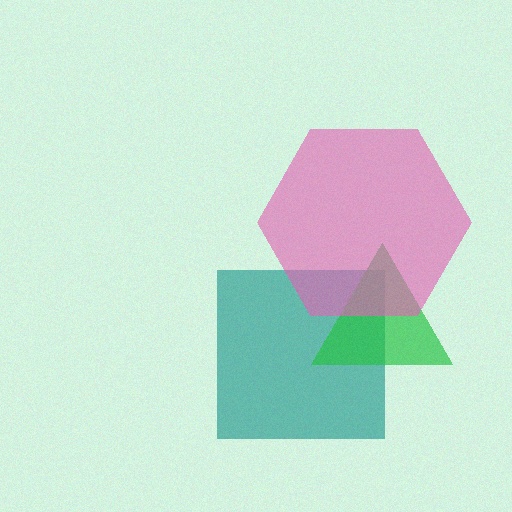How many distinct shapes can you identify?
There are 3 distinct shapes: a teal square, a green triangle, a pink hexagon.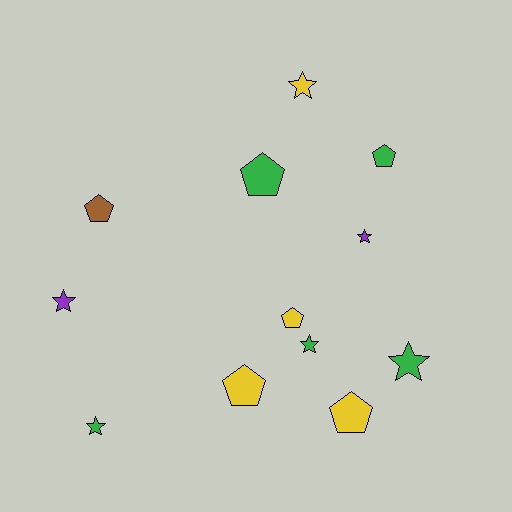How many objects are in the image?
There are 12 objects.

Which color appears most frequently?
Green, with 5 objects.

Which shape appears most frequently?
Pentagon, with 6 objects.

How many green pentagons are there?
There are 2 green pentagons.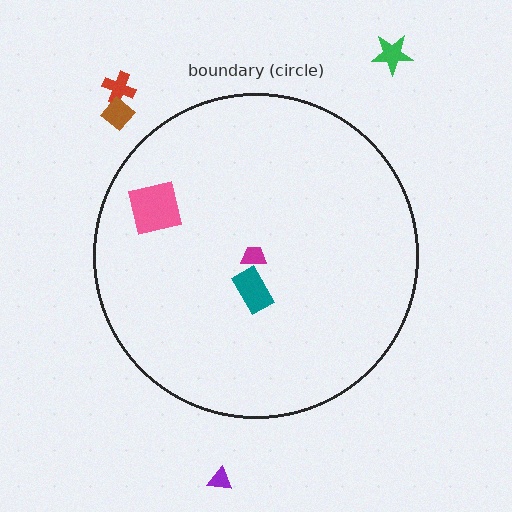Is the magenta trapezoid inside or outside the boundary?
Inside.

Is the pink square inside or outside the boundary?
Inside.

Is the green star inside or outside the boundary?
Outside.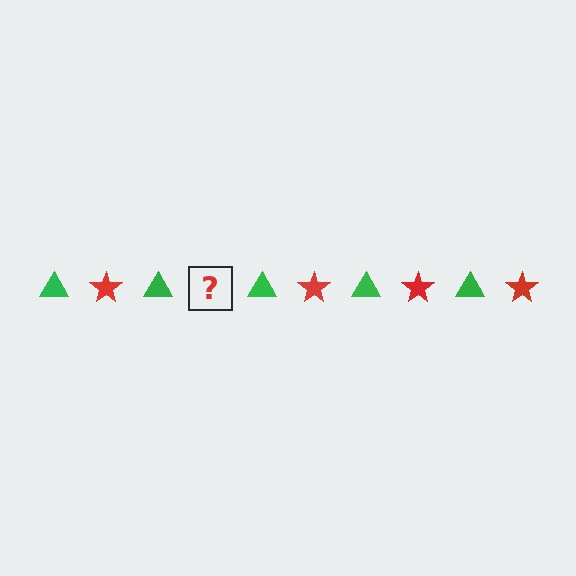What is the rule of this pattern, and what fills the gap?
The rule is that the pattern alternates between green triangle and red star. The gap should be filled with a red star.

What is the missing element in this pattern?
The missing element is a red star.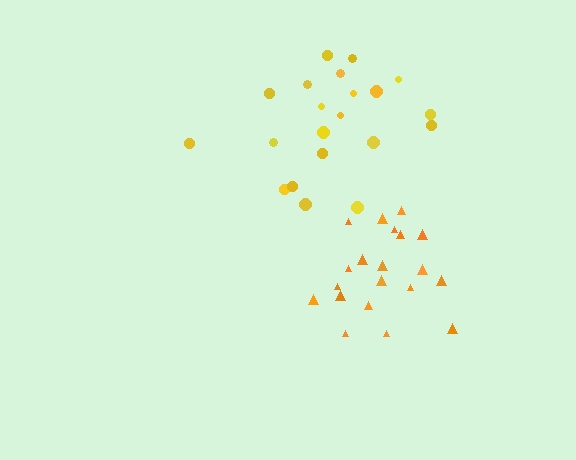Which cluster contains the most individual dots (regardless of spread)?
Yellow (21).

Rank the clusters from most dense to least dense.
orange, yellow.